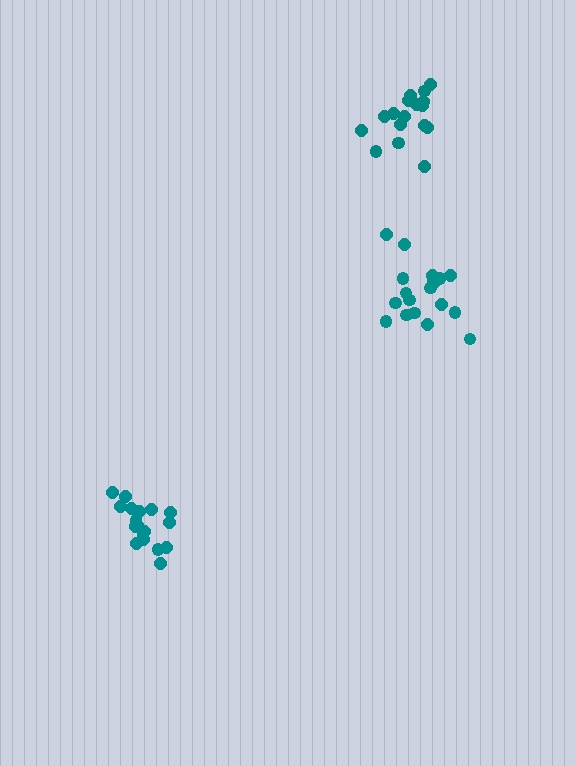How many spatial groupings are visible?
There are 3 spatial groupings.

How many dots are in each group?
Group 1: 19 dots, Group 2: 17 dots, Group 3: 18 dots (54 total).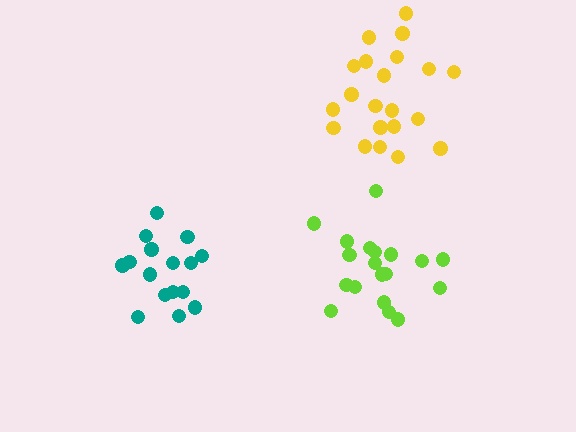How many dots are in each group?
Group 1: 19 dots, Group 2: 21 dots, Group 3: 16 dots (56 total).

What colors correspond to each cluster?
The clusters are colored: lime, yellow, teal.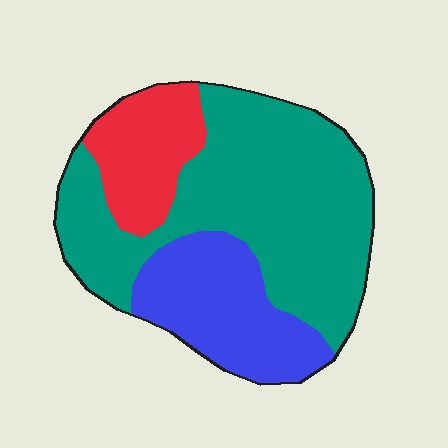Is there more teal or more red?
Teal.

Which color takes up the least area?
Red, at roughly 15%.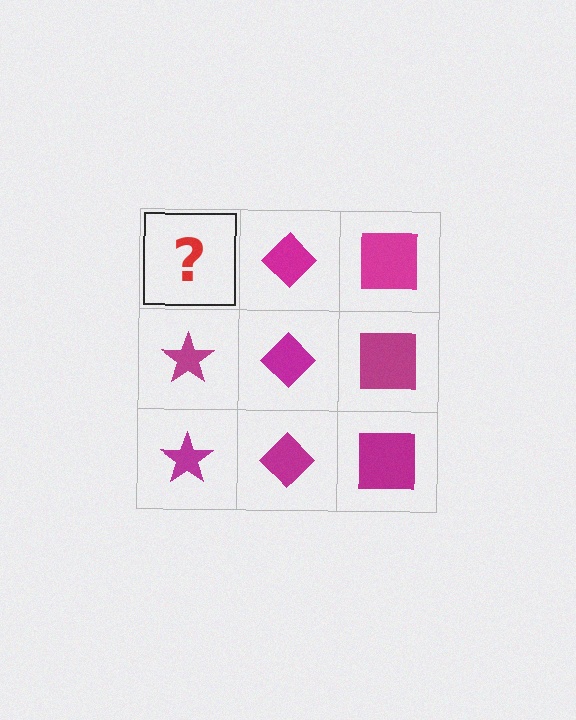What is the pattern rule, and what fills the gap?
The rule is that each column has a consistent shape. The gap should be filled with a magenta star.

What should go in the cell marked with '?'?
The missing cell should contain a magenta star.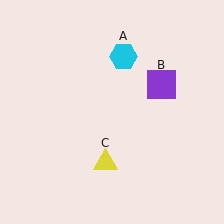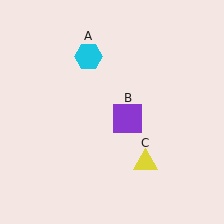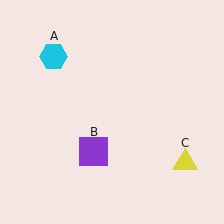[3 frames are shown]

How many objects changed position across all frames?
3 objects changed position: cyan hexagon (object A), purple square (object B), yellow triangle (object C).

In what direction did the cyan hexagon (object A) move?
The cyan hexagon (object A) moved left.